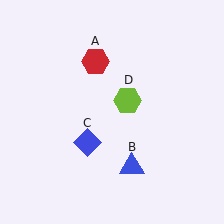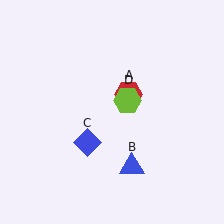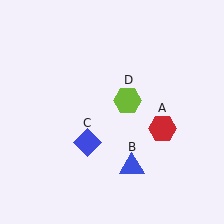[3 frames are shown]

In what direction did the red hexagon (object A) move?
The red hexagon (object A) moved down and to the right.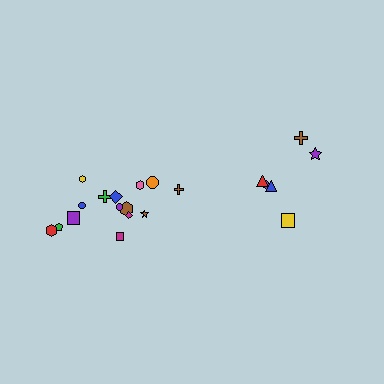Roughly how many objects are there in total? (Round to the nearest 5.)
Roughly 20 objects in total.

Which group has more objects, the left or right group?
The left group.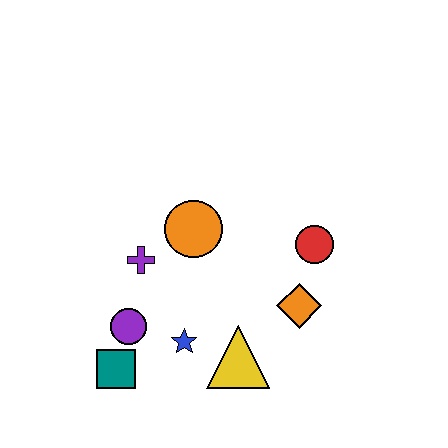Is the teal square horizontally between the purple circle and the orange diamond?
No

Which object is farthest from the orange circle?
The teal square is farthest from the orange circle.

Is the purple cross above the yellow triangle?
Yes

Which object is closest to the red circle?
The orange diamond is closest to the red circle.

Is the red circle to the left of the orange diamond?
No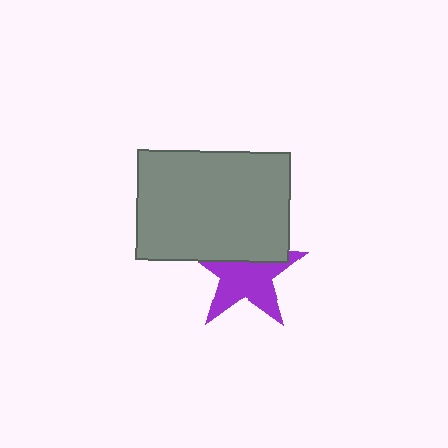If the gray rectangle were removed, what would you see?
You would see the complete purple star.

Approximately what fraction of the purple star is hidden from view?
Roughly 36% of the purple star is hidden behind the gray rectangle.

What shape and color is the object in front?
The object in front is a gray rectangle.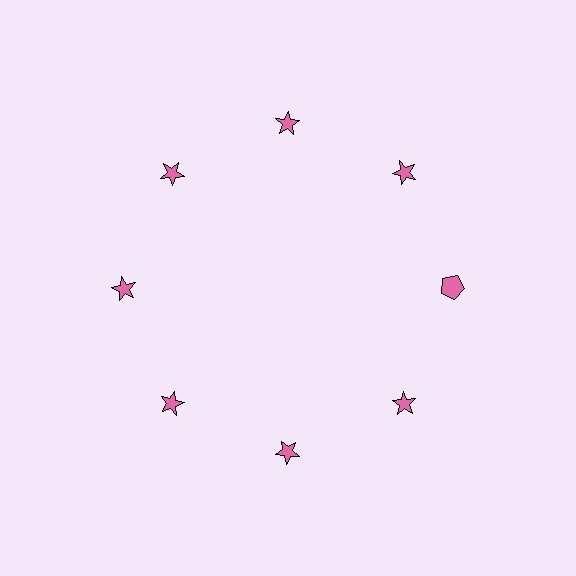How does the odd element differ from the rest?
It has a different shape: pentagon instead of star.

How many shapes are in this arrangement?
There are 8 shapes arranged in a ring pattern.